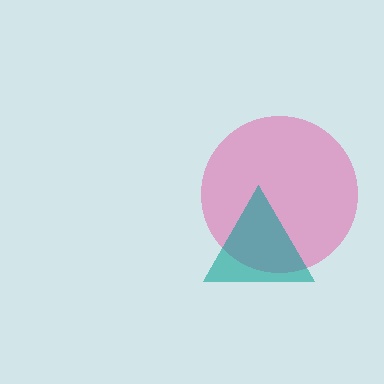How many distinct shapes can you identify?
There are 2 distinct shapes: a pink circle, a teal triangle.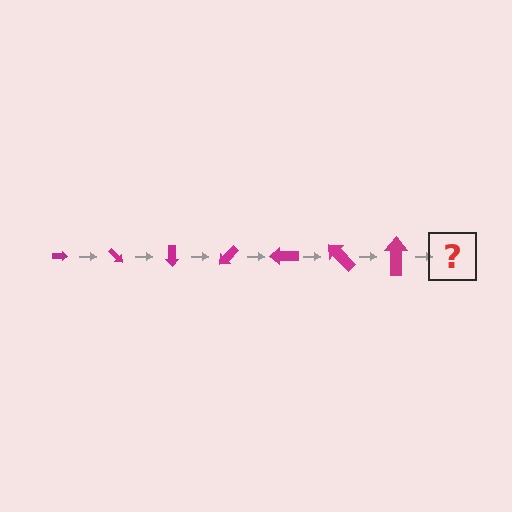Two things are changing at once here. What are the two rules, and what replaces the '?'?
The two rules are that the arrow grows larger each step and it rotates 45 degrees each step. The '?' should be an arrow, larger than the previous one and rotated 315 degrees from the start.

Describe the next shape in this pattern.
It should be an arrow, larger than the previous one and rotated 315 degrees from the start.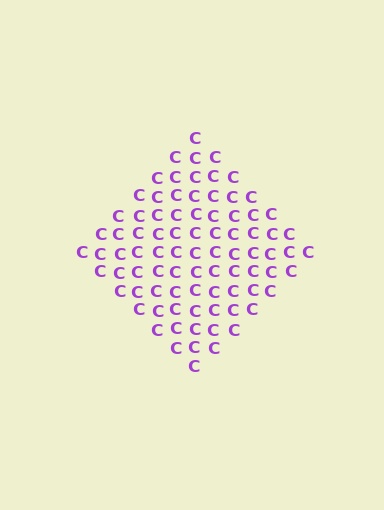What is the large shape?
The large shape is a diamond.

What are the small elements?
The small elements are letter C's.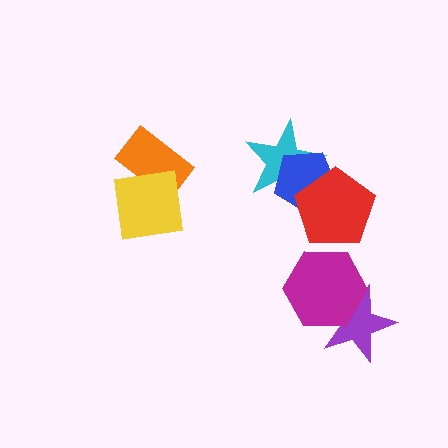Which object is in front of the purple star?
The magenta hexagon is in front of the purple star.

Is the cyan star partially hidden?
Yes, it is partially covered by another shape.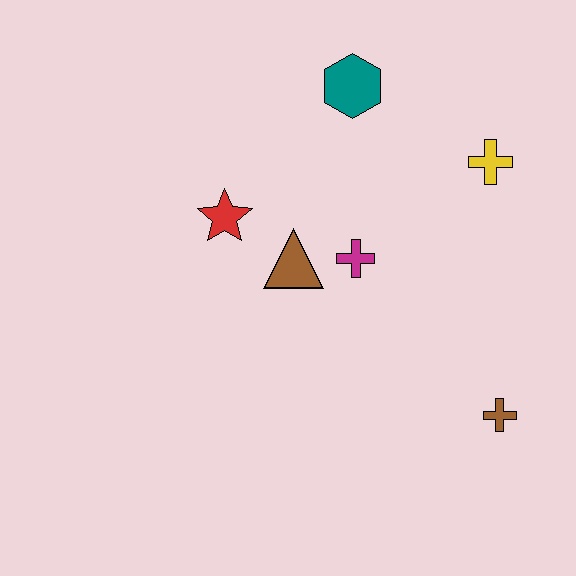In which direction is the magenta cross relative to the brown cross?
The magenta cross is above the brown cross.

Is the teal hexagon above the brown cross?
Yes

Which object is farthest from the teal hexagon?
The brown cross is farthest from the teal hexagon.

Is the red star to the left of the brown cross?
Yes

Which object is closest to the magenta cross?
The brown triangle is closest to the magenta cross.